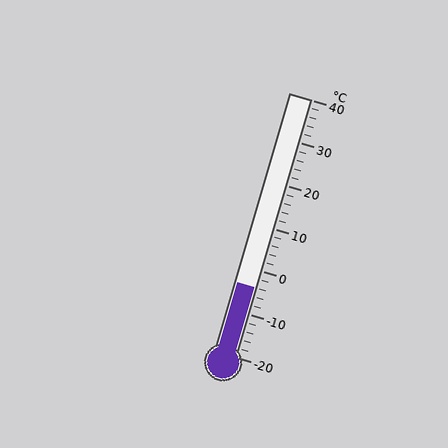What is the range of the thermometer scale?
The thermometer scale ranges from -20°C to 40°C.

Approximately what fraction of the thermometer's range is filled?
The thermometer is filled to approximately 25% of its range.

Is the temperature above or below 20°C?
The temperature is below 20°C.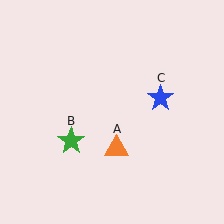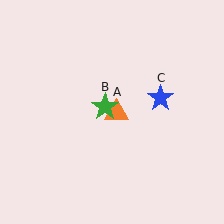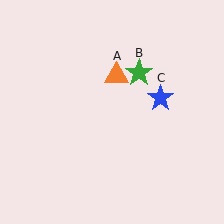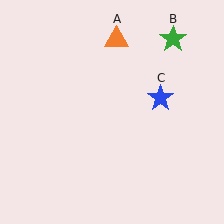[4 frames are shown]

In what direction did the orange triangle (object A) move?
The orange triangle (object A) moved up.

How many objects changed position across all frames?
2 objects changed position: orange triangle (object A), green star (object B).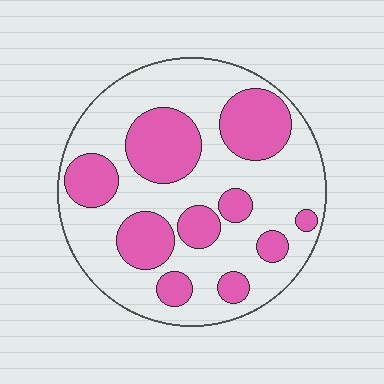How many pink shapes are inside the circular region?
10.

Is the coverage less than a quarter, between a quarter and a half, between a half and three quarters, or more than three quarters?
Between a quarter and a half.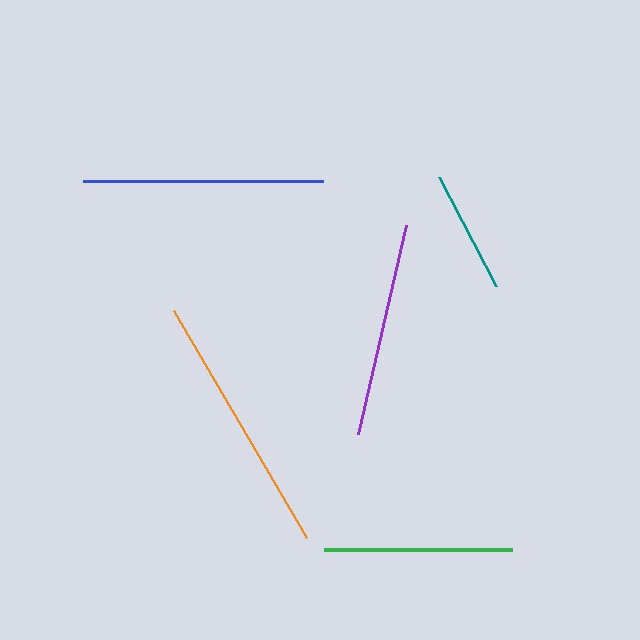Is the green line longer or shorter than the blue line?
The blue line is longer than the green line.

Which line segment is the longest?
The orange line is the longest at approximately 264 pixels.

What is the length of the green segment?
The green segment is approximately 188 pixels long.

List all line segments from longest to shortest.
From longest to shortest: orange, blue, purple, green, teal.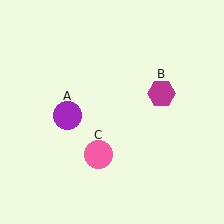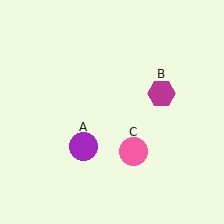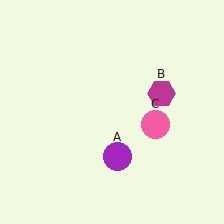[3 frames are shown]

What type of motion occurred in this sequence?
The purple circle (object A), pink circle (object C) rotated counterclockwise around the center of the scene.